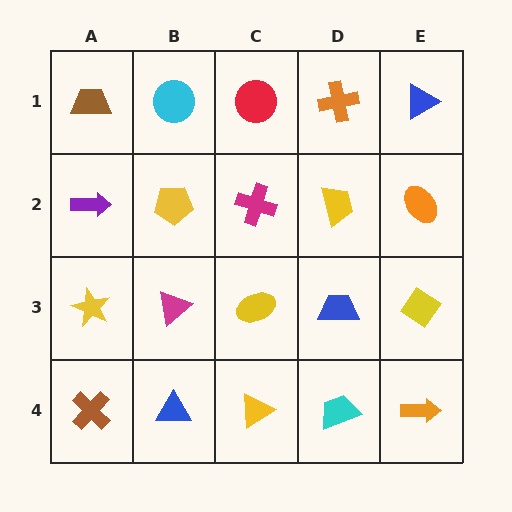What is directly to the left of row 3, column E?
A blue trapezoid.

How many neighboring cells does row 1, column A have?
2.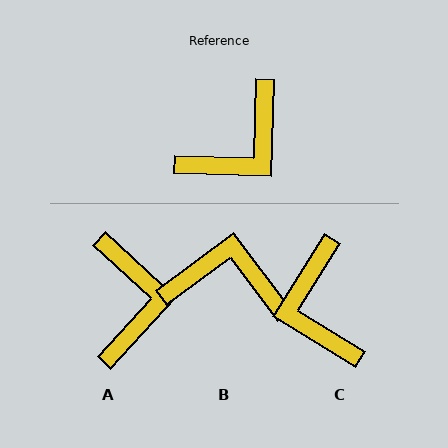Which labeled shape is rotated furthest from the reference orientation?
B, about 129 degrees away.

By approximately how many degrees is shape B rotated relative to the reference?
Approximately 129 degrees counter-clockwise.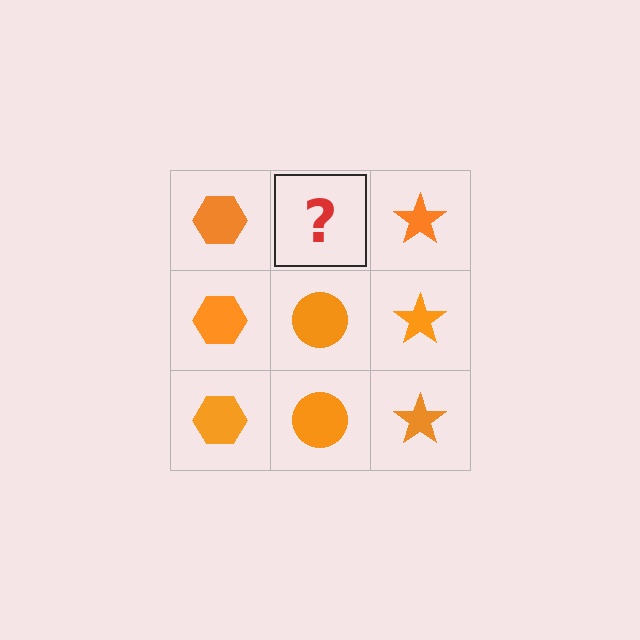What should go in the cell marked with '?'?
The missing cell should contain an orange circle.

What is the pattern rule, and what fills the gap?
The rule is that each column has a consistent shape. The gap should be filled with an orange circle.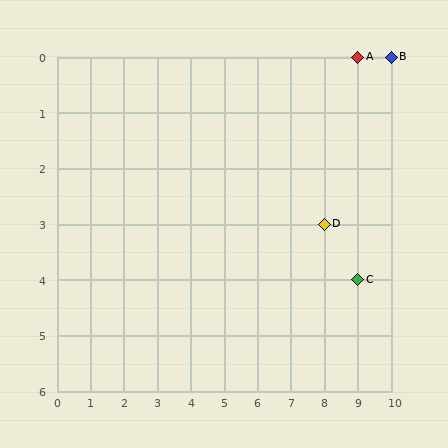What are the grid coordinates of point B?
Point B is at grid coordinates (10, 0).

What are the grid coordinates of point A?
Point A is at grid coordinates (9, 0).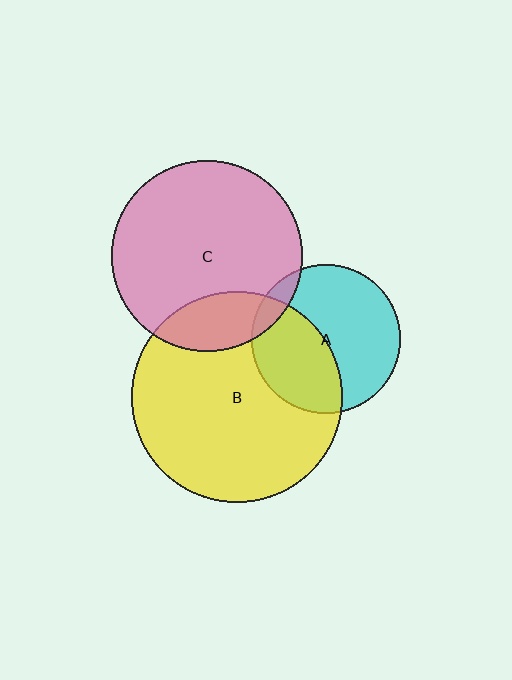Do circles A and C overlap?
Yes.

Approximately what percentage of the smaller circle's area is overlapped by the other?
Approximately 10%.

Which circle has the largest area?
Circle B (yellow).